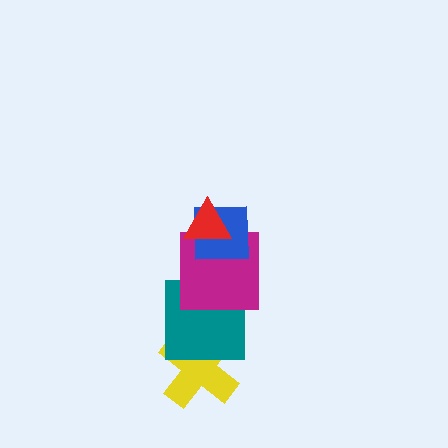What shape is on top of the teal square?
The magenta square is on top of the teal square.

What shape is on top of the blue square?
The red triangle is on top of the blue square.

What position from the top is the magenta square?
The magenta square is 3rd from the top.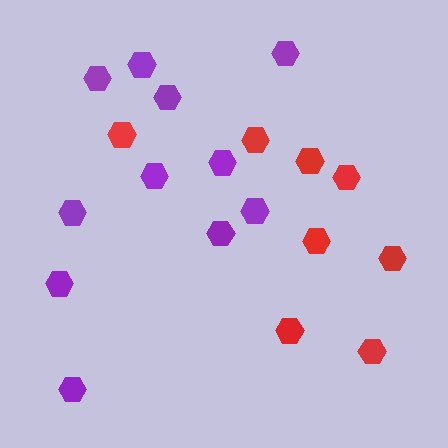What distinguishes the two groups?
There are 2 groups: one group of purple hexagons (11) and one group of red hexagons (8).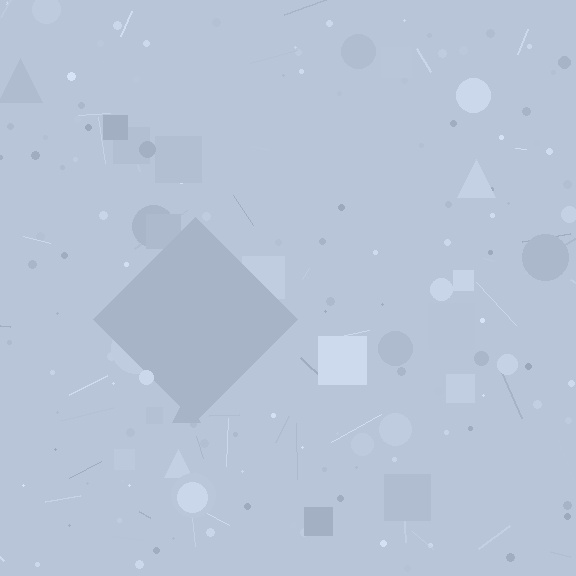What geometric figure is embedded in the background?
A diamond is embedded in the background.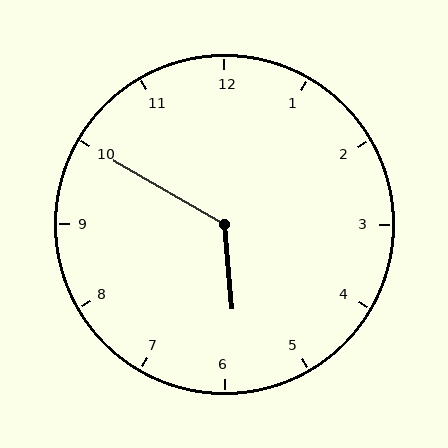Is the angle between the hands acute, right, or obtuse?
It is obtuse.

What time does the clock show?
5:50.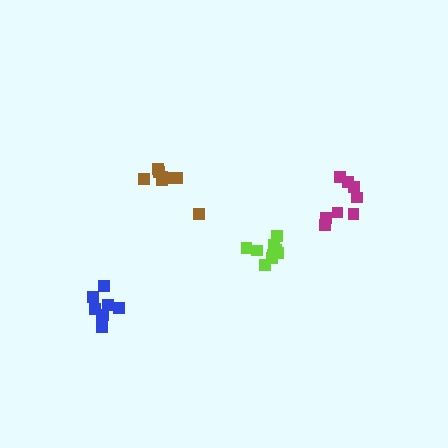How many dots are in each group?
Group 1: 8 dots, Group 2: 9 dots, Group 3: 9 dots, Group 4: 8 dots (34 total).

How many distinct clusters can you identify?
There are 4 distinct clusters.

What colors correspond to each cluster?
The clusters are colored: blue, brown, lime, magenta.